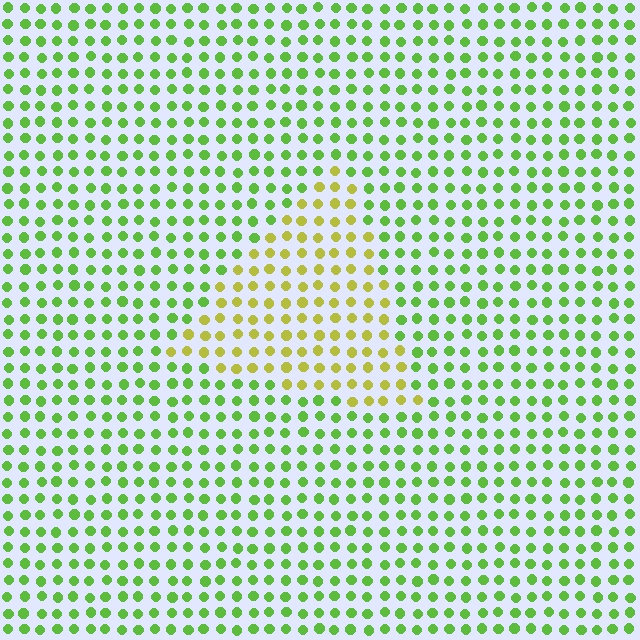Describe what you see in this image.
The image is filled with small lime elements in a uniform arrangement. A triangle-shaped region is visible where the elements are tinted to a slightly different hue, forming a subtle color boundary.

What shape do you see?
I see a triangle.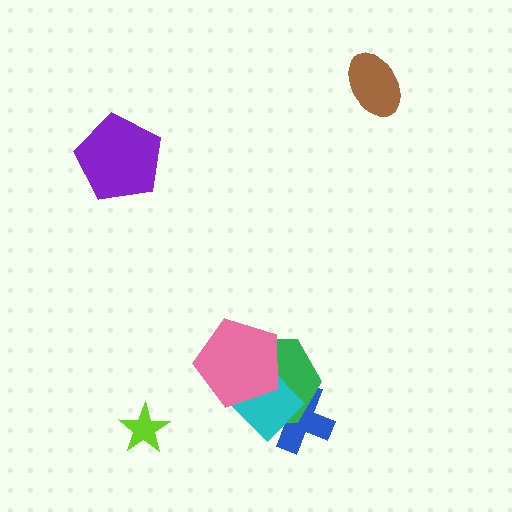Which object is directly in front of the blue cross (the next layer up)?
The green hexagon is directly in front of the blue cross.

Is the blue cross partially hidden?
Yes, it is partially covered by another shape.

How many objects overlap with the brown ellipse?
0 objects overlap with the brown ellipse.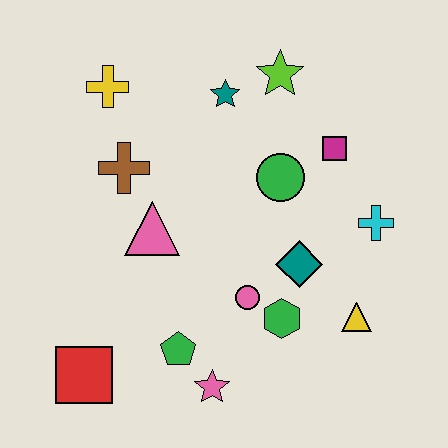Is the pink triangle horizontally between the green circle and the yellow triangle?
No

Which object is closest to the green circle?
The magenta square is closest to the green circle.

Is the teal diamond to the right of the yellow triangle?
No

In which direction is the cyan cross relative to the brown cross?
The cyan cross is to the right of the brown cross.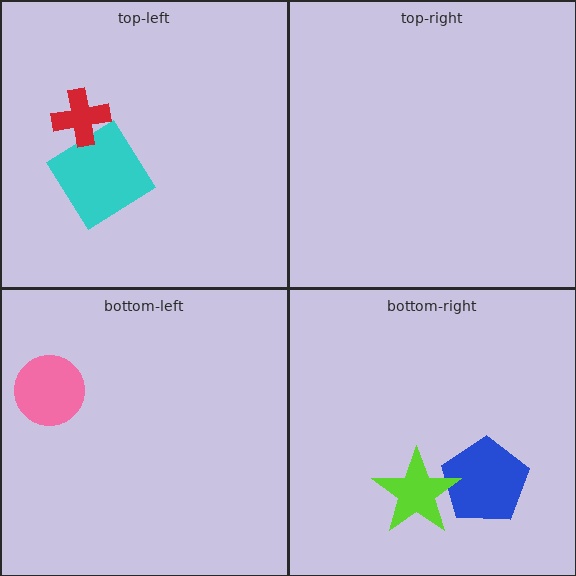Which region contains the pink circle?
The bottom-left region.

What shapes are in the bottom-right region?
The blue pentagon, the lime star.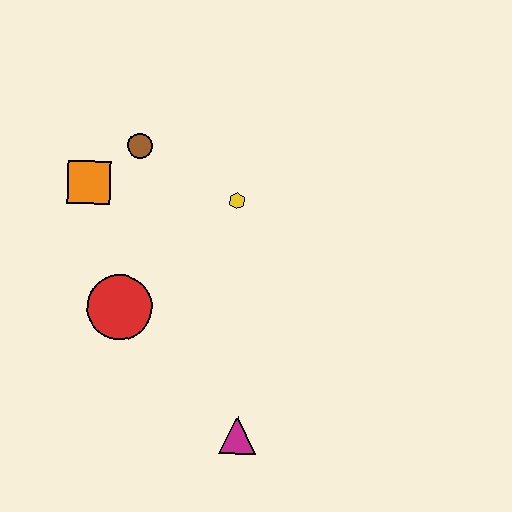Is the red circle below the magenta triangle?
No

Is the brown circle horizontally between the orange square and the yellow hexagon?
Yes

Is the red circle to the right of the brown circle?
No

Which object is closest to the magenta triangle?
The red circle is closest to the magenta triangle.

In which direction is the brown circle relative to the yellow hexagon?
The brown circle is to the left of the yellow hexagon.